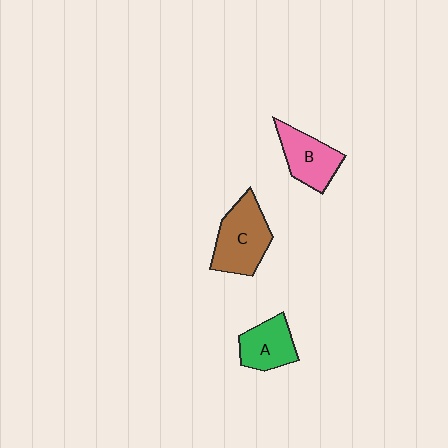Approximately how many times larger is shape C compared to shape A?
Approximately 1.4 times.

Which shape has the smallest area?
Shape A (green).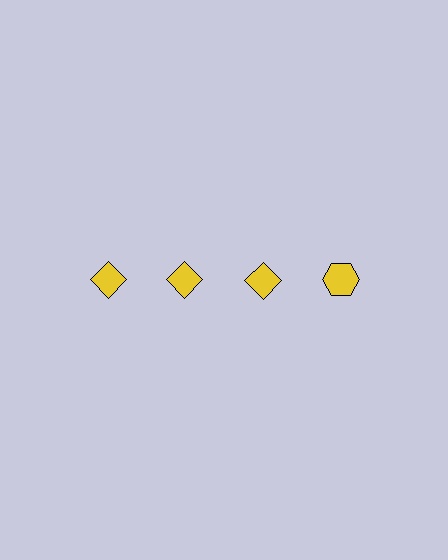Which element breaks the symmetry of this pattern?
The yellow hexagon in the top row, second from right column breaks the symmetry. All other shapes are yellow diamonds.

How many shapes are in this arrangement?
There are 4 shapes arranged in a grid pattern.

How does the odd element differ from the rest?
It has a different shape: hexagon instead of diamond.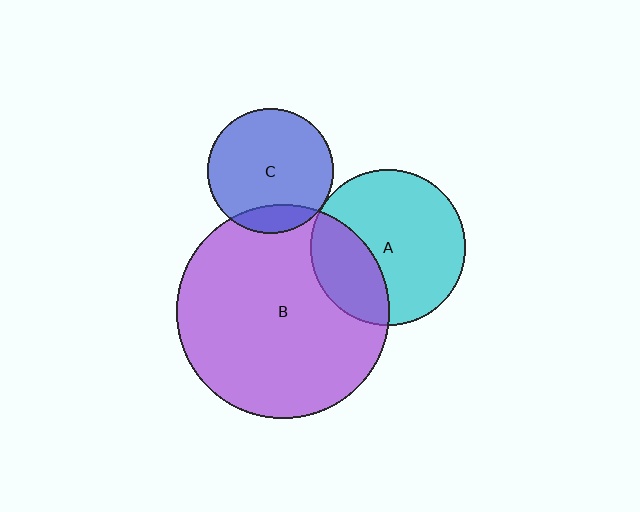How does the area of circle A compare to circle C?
Approximately 1.5 times.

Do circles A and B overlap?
Yes.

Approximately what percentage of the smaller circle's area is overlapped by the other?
Approximately 30%.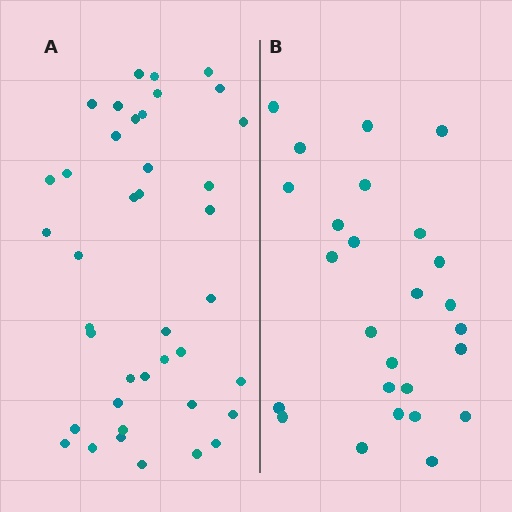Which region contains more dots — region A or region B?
Region A (the left region) has more dots.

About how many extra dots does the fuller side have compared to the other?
Region A has approximately 15 more dots than region B.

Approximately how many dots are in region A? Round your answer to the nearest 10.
About 40 dots.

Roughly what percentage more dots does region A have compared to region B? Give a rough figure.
About 55% more.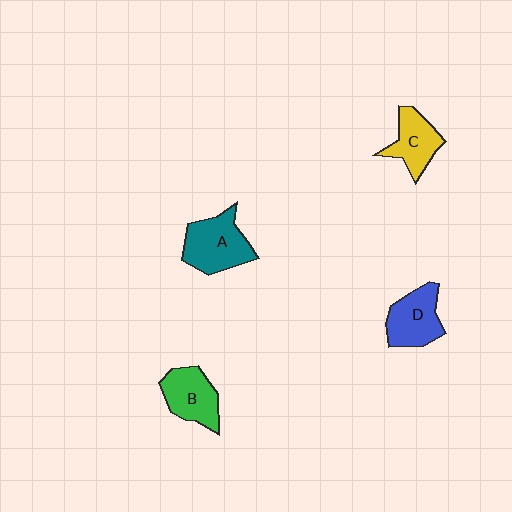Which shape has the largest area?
Shape A (teal).